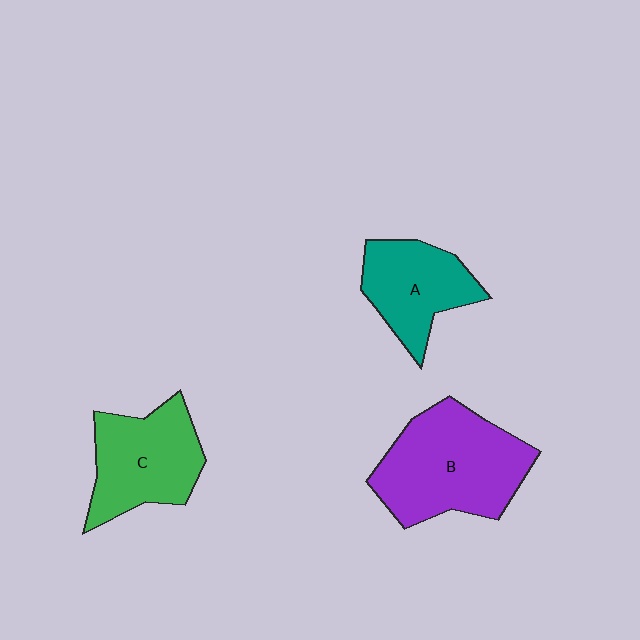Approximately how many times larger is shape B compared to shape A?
Approximately 1.6 times.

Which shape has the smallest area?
Shape A (teal).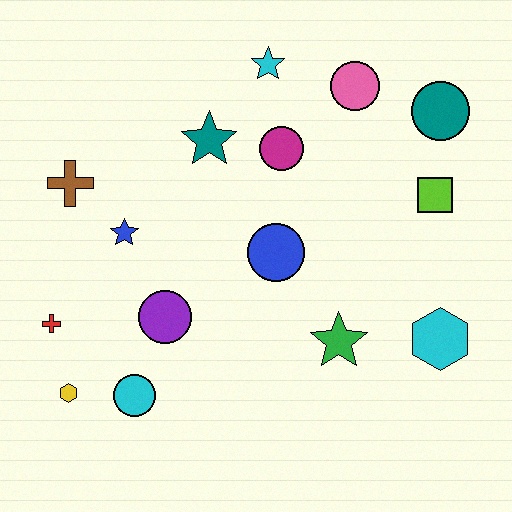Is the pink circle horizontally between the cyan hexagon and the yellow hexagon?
Yes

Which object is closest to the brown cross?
The blue star is closest to the brown cross.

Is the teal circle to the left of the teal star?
No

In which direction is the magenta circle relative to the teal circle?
The magenta circle is to the left of the teal circle.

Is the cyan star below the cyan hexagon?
No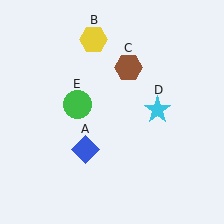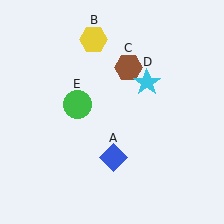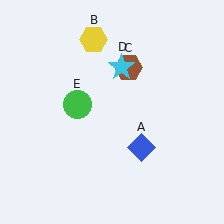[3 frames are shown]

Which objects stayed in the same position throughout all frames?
Yellow hexagon (object B) and brown hexagon (object C) and green circle (object E) remained stationary.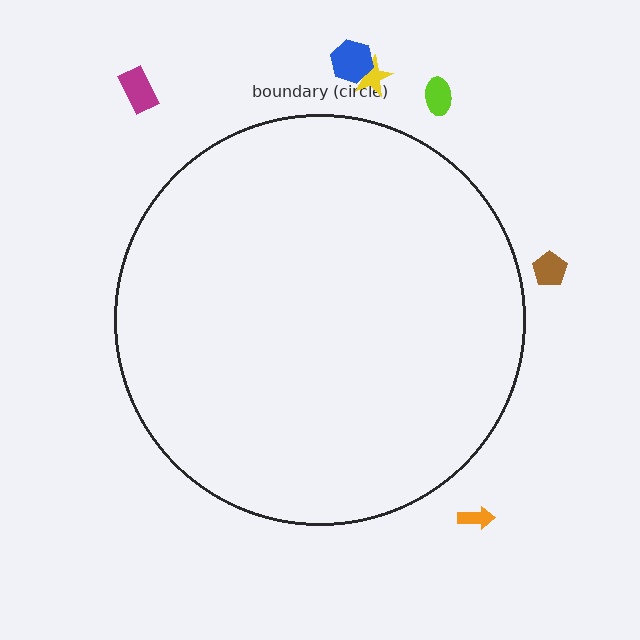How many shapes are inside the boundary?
0 inside, 6 outside.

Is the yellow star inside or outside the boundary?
Outside.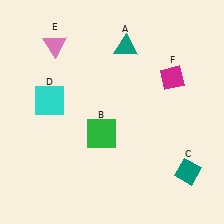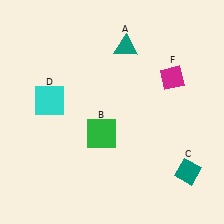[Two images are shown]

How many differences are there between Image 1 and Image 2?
There is 1 difference between the two images.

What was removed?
The pink triangle (E) was removed in Image 2.